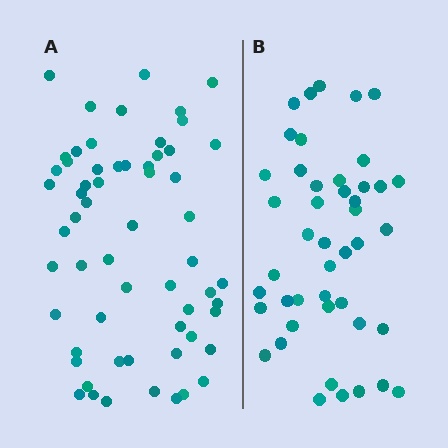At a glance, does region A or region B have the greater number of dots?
Region A (the left region) has more dots.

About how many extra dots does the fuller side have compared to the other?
Region A has approximately 15 more dots than region B.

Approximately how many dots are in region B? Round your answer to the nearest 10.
About 40 dots. (The exact count is 45, which rounds to 40.)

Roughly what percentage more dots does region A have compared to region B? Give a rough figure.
About 35% more.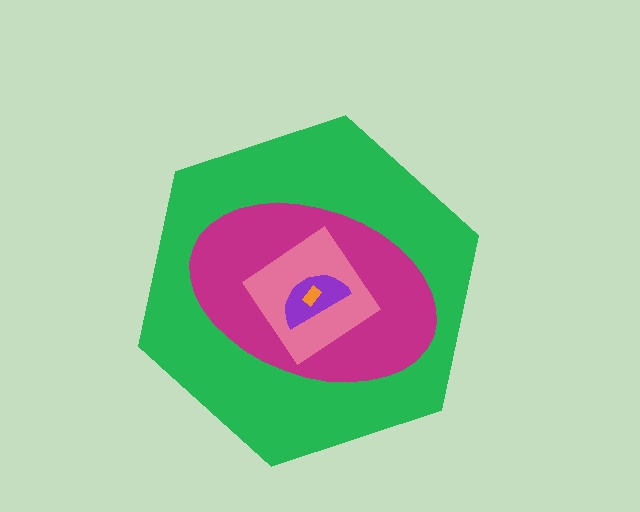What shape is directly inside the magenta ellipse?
The pink diamond.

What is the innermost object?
The orange rectangle.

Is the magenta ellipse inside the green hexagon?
Yes.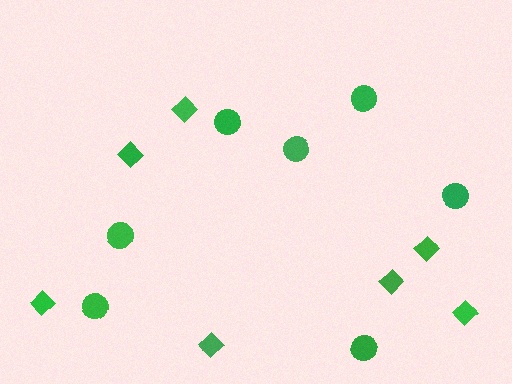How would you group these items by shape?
There are 2 groups: one group of diamonds (7) and one group of circles (7).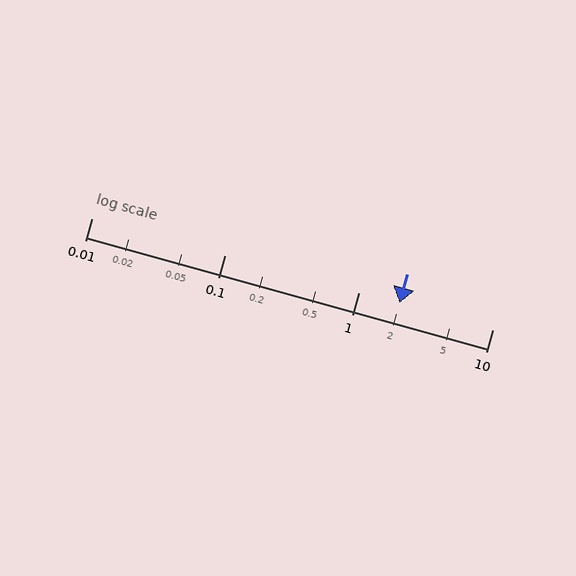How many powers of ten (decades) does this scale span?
The scale spans 3 decades, from 0.01 to 10.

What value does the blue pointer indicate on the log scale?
The pointer indicates approximately 2.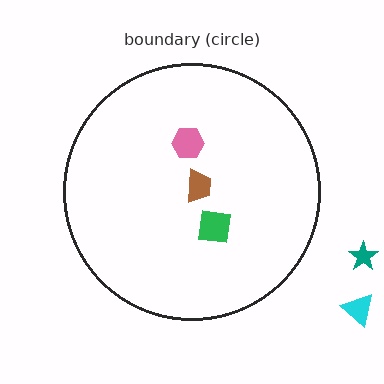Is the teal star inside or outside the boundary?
Outside.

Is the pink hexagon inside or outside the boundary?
Inside.